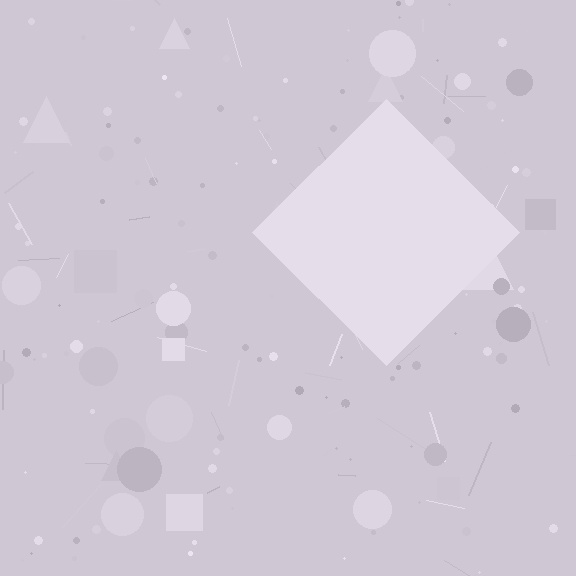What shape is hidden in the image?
A diamond is hidden in the image.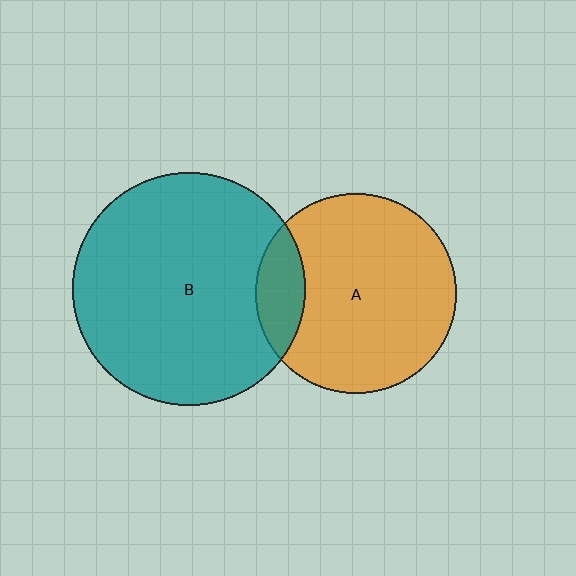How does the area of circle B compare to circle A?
Approximately 1.3 times.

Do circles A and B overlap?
Yes.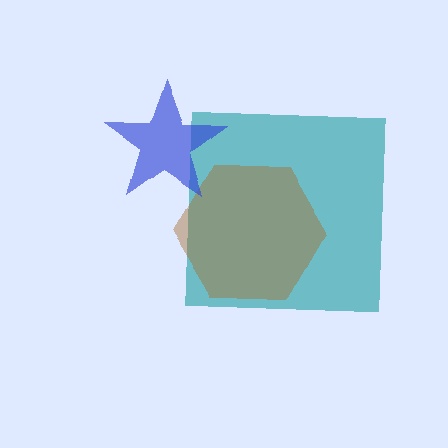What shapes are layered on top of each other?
The layered shapes are: a teal square, a brown hexagon, a blue star.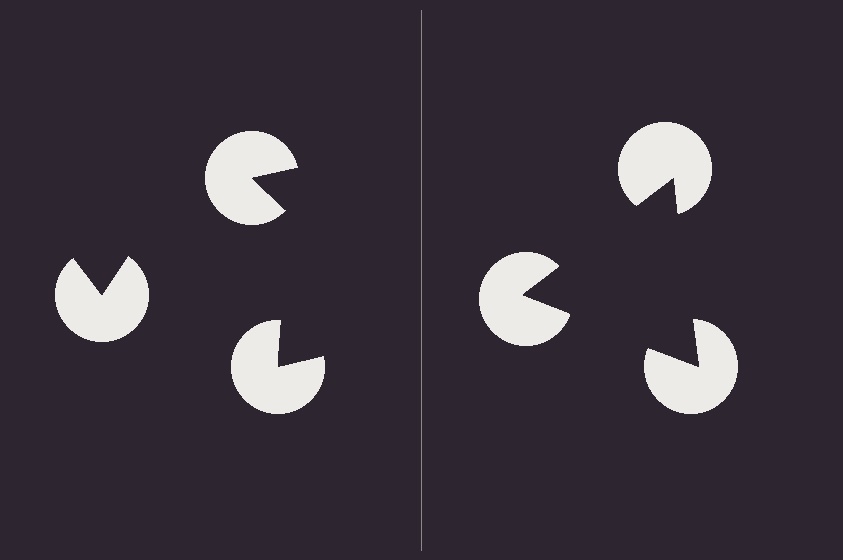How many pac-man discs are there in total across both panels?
6 — 3 on each side.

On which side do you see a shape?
An illusory triangle appears on the right side. On the left side the wedge cuts are rotated, so no coherent shape forms.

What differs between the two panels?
The pac-man discs are positioned identically on both sides; only the wedge orientations differ. On the right they align to a triangle; on the left they are misaligned.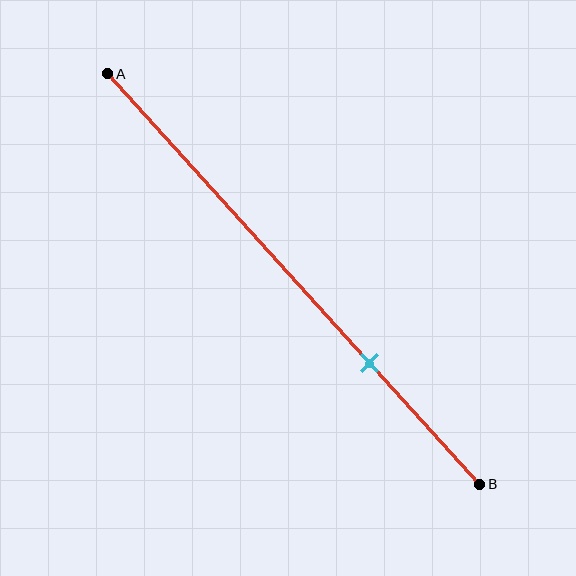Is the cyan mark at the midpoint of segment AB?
No, the mark is at about 70% from A, not at the 50% midpoint.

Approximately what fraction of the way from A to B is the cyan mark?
The cyan mark is approximately 70% of the way from A to B.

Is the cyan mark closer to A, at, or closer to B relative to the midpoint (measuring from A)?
The cyan mark is closer to point B than the midpoint of segment AB.